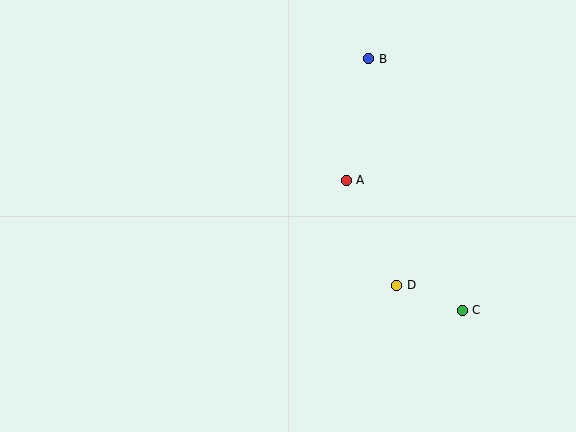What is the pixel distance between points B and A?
The distance between B and A is 124 pixels.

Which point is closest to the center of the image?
Point A at (346, 180) is closest to the center.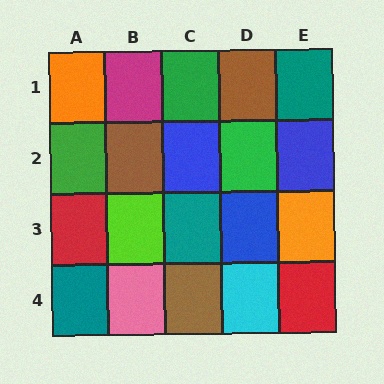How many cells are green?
3 cells are green.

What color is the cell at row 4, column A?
Teal.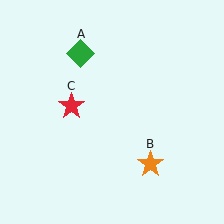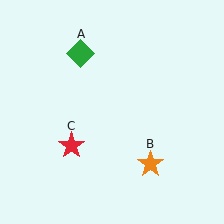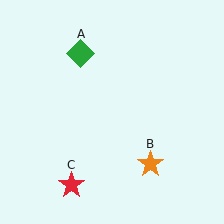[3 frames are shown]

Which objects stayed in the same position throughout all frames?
Green diamond (object A) and orange star (object B) remained stationary.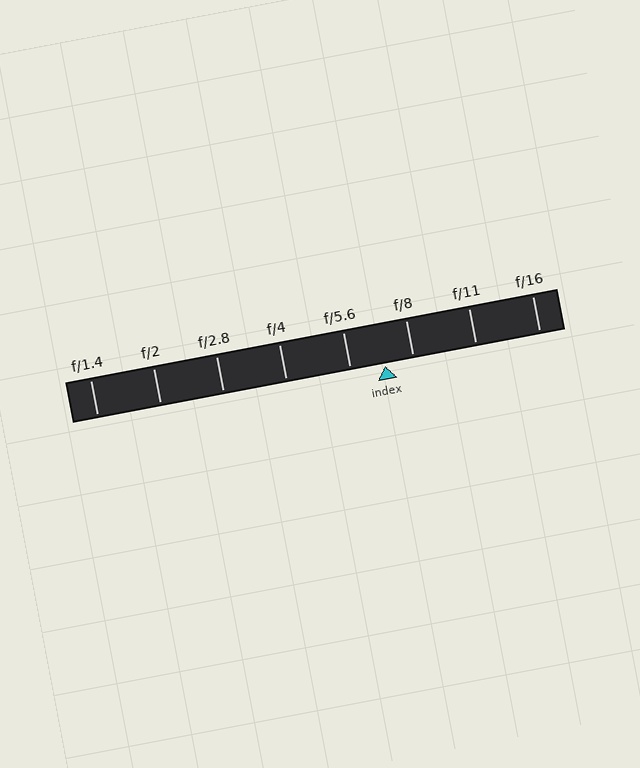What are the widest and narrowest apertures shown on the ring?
The widest aperture shown is f/1.4 and the narrowest is f/16.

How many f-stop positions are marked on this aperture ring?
There are 8 f-stop positions marked.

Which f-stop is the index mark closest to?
The index mark is closest to f/8.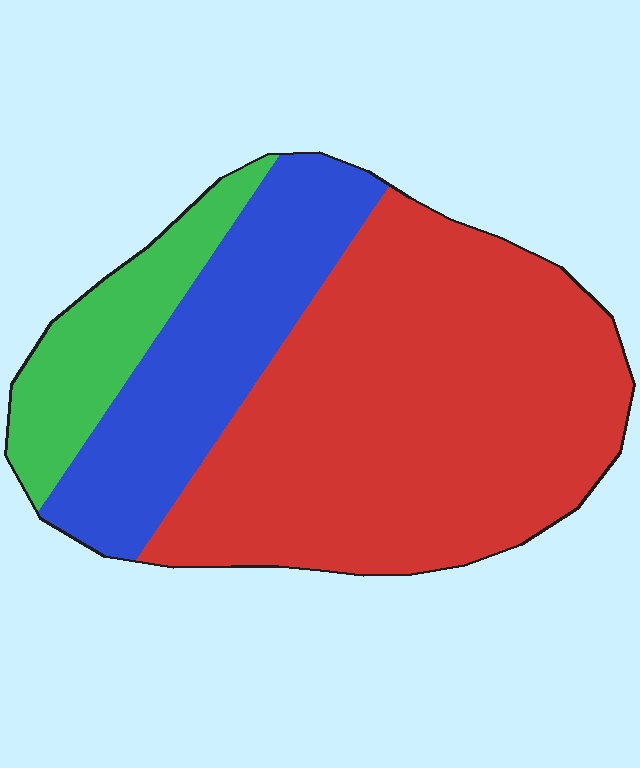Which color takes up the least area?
Green, at roughly 15%.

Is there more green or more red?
Red.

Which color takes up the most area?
Red, at roughly 60%.